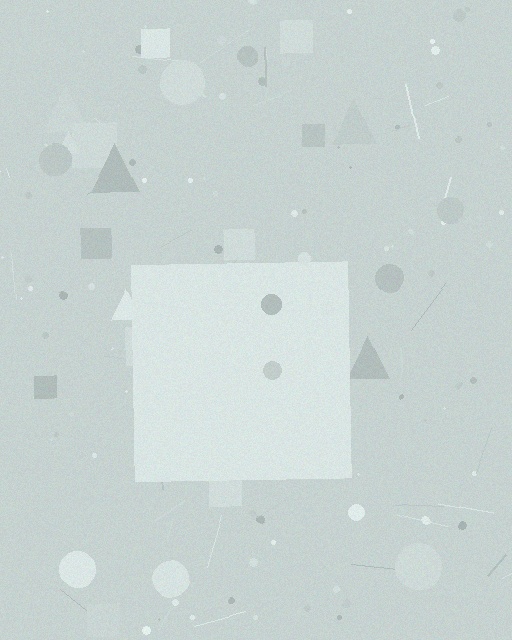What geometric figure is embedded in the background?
A square is embedded in the background.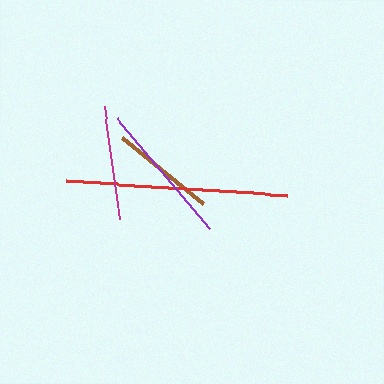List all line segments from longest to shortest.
From longest to shortest: red, purple, magenta, brown.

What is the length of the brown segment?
The brown segment is approximately 105 pixels long.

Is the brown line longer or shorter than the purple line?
The purple line is longer than the brown line.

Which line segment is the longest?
The red line is the longest at approximately 221 pixels.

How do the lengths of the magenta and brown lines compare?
The magenta and brown lines are approximately the same length.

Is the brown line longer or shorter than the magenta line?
The magenta line is longer than the brown line.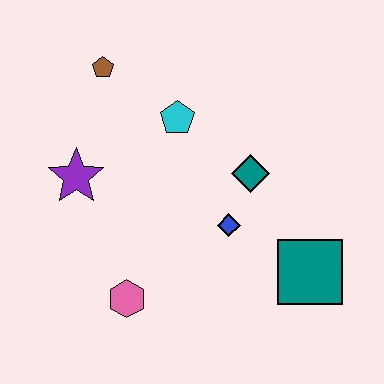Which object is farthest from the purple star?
The teal square is farthest from the purple star.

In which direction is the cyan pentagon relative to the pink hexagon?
The cyan pentagon is above the pink hexagon.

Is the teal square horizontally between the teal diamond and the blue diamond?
No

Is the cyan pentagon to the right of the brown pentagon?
Yes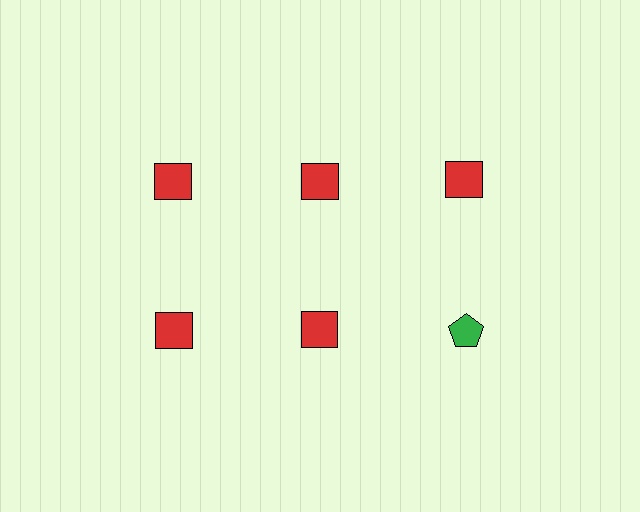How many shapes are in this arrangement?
There are 6 shapes arranged in a grid pattern.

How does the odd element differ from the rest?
It differs in both color (green instead of red) and shape (pentagon instead of square).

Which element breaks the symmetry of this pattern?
The green pentagon in the second row, center column breaks the symmetry. All other shapes are red squares.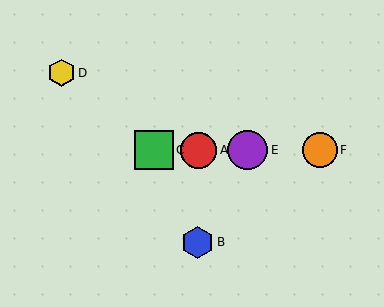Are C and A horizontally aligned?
Yes, both are at y≈150.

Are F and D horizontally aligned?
No, F is at y≈150 and D is at y≈73.